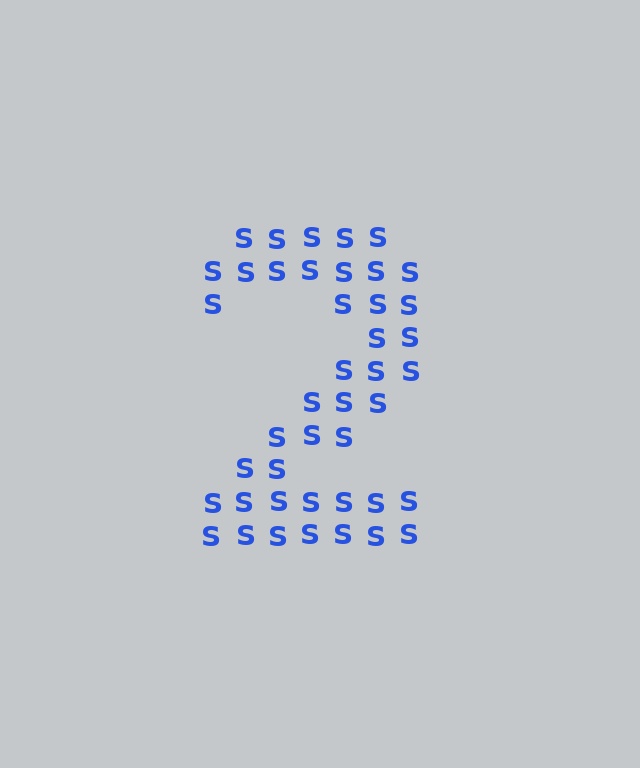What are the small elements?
The small elements are letter S's.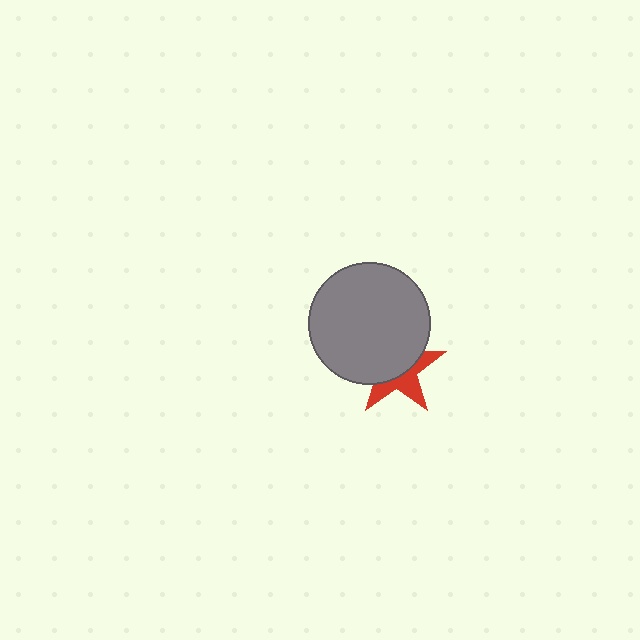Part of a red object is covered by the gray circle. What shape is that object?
It is a star.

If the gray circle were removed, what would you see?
You would see the complete red star.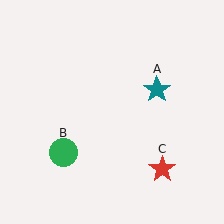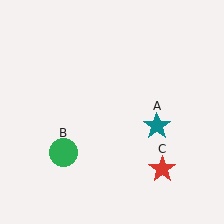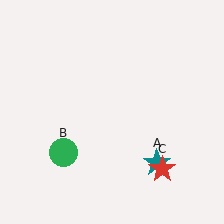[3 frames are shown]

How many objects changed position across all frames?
1 object changed position: teal star (object A).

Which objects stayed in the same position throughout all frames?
Green circle (object B) and red star (object C) remained stationary.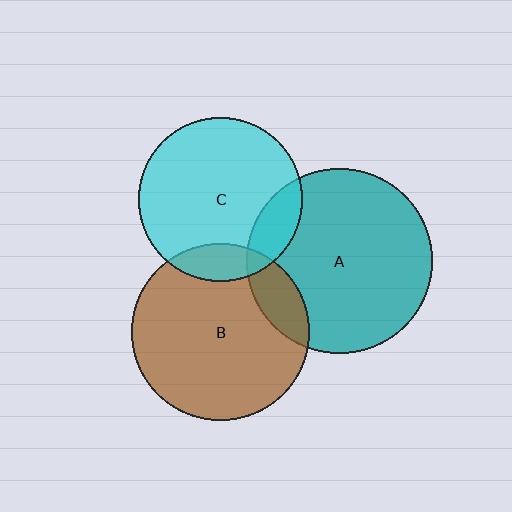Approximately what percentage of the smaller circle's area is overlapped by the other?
Approximately 15%.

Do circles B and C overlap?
Yes.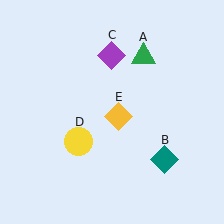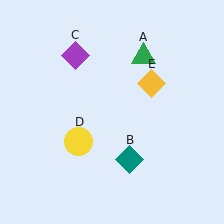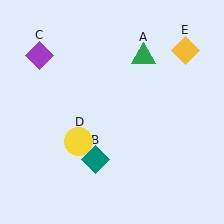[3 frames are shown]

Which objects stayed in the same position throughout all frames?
Green triangle (object A) and yellow circle (object D) remained stationary.